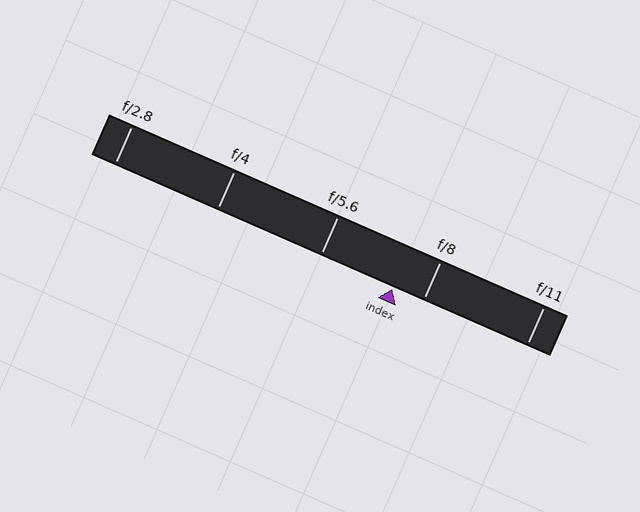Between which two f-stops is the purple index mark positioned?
The index mark is between f/5.6 and f/8.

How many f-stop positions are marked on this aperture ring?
There are 5 f-stop positions marked.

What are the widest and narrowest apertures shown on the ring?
The widest aperture shown is f/2.8 and the narrowest is f/11.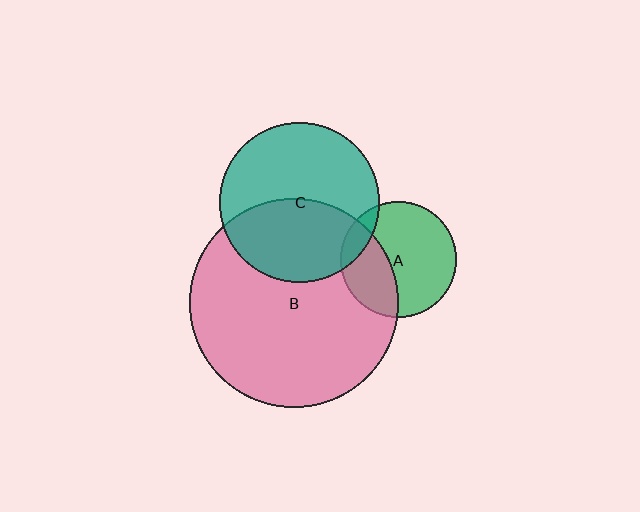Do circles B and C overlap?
Yes.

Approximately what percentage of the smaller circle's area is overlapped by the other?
Approximately 45%.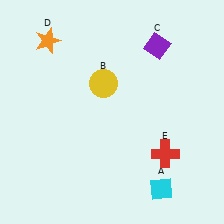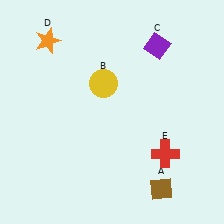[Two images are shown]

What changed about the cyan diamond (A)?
In Image 1, A is cyan. In Image 2, it changed to brown.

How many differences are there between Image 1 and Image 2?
There is 1 difference between the two images.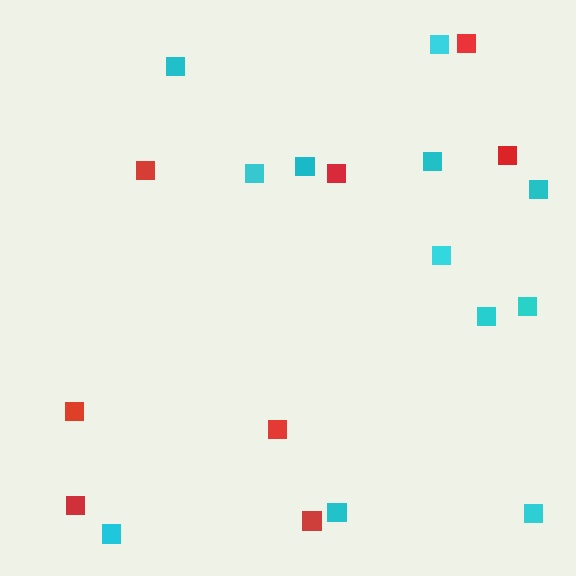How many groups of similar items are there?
There are 2 groups: one group of cyan squares (12) and one group of red squares (8).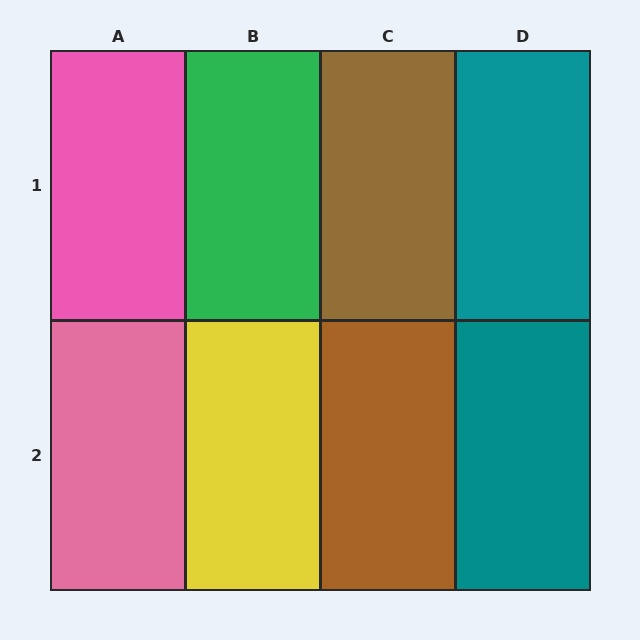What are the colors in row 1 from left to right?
Pink, green, brown, teal.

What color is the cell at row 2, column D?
Teal.